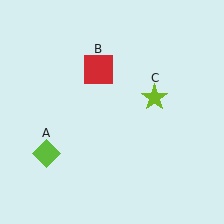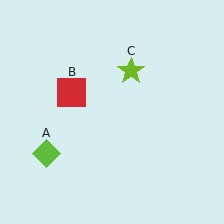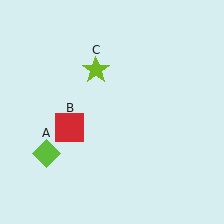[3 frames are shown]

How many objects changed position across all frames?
2 objects changed position: red square (object B), lime star (object C).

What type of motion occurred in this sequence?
The red square (object B), lime star (object C) rotated counterclockwise around the center of the scene.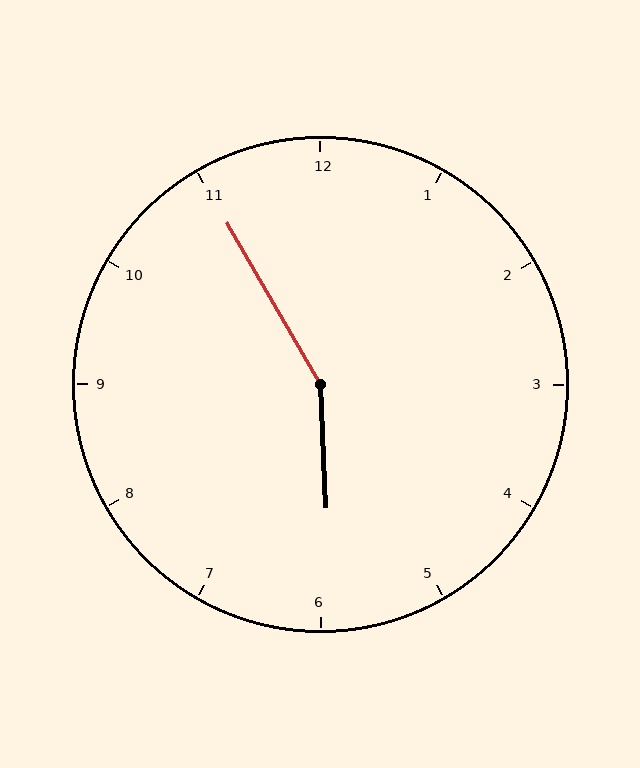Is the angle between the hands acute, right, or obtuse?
It is obtuse.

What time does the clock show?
5:55.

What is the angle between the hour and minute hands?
Approximately 152 degrees.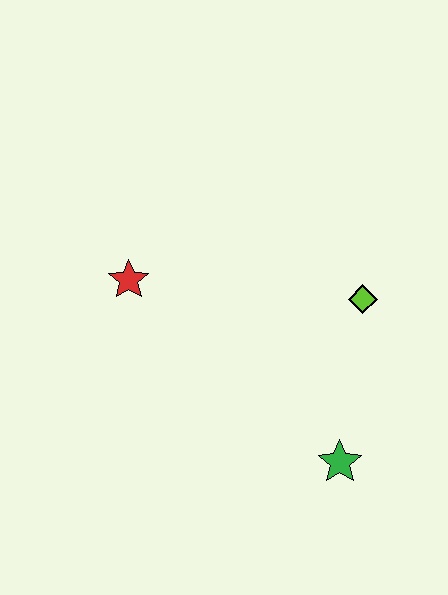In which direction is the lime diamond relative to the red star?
The lime diamond is to the right of the red star.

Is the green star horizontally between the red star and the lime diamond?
Yes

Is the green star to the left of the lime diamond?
Yes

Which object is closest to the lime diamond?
The green star is closest to the lime diamond.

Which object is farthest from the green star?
The red star is farthest from the green star.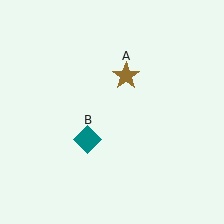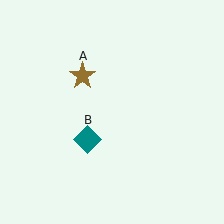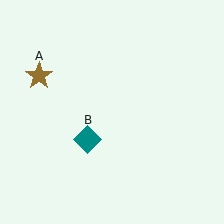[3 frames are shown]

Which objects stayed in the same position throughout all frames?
Teal diamond (object B) remained stationary.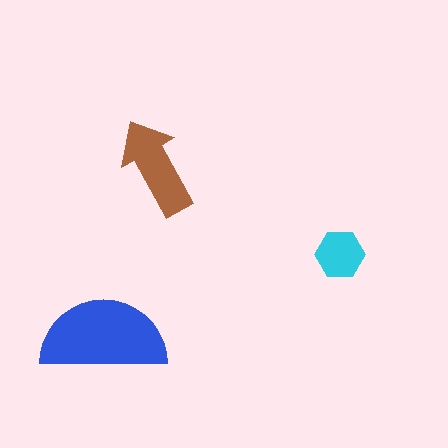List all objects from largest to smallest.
The blue semicircle, the brown arrow, the cyan hexagon.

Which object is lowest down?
The blue semicircle is bottommost.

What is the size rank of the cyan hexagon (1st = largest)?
3rd.